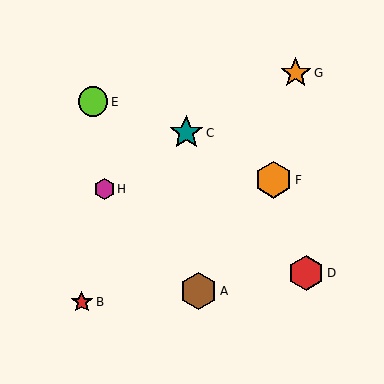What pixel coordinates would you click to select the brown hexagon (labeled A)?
Click at (198, 291) to select the brown hexagon A.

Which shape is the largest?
The orange hexagon (labeled F) is the largest.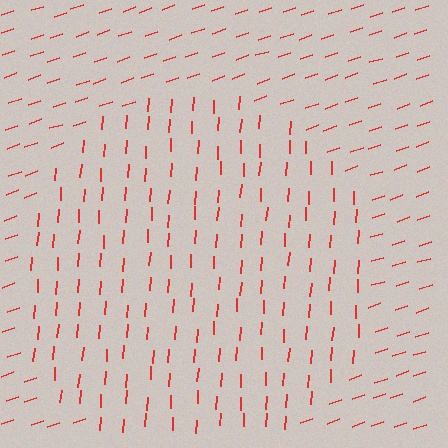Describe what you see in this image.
The image is filled with small red line segments. A circle region in the image has lines oriented differently from the surrounding lines, creating a visible texture boundary.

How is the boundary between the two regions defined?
The boundary is defined purely by a change in line orientation (approximately 67 degrees difference). All lines are the same color and thickness.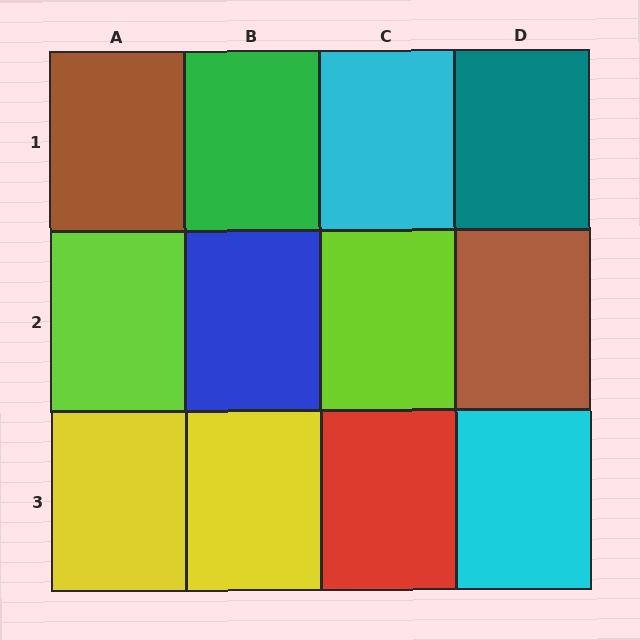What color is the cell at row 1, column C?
Cyan.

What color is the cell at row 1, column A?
Brown.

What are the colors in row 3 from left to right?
Yellow, yellow, red, cyan.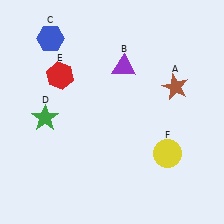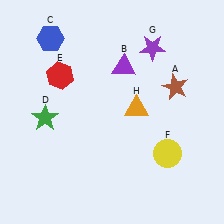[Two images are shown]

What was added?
A purple star (G), an orange triangle (H) were added in Image 2.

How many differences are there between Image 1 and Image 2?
There are 2 differences between the two images.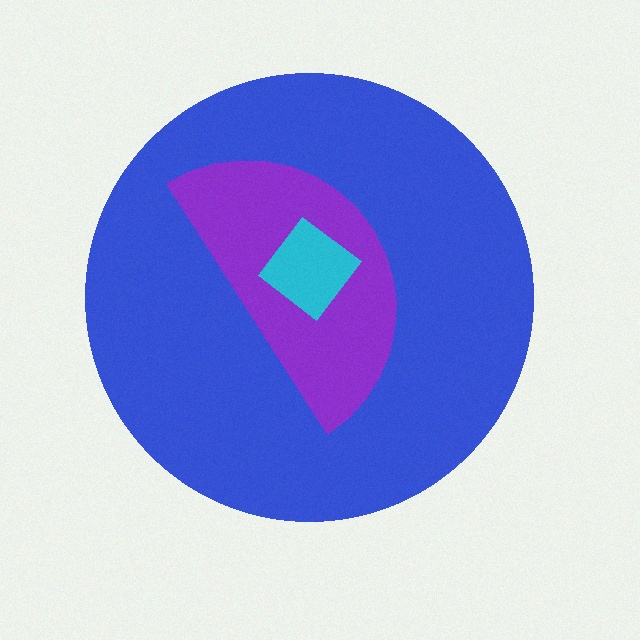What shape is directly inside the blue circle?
The purple semicircle.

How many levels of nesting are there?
3.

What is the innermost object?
The cyan diamond.